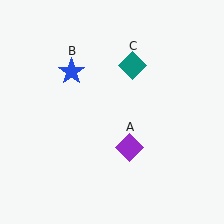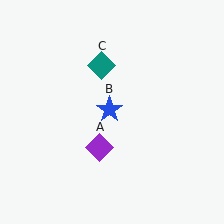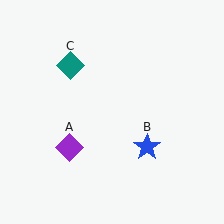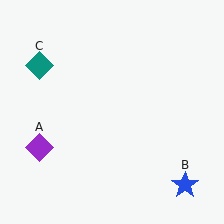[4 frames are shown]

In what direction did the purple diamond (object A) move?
The purple diamond (object A) moved left.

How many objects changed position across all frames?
3 objects changed position: purple diamond (object A), blue star (object B), teal diamond (object C).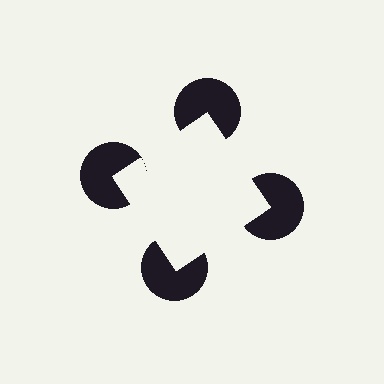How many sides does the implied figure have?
4 sides.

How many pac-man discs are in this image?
There are 4 — one at each vertex of the illusory square.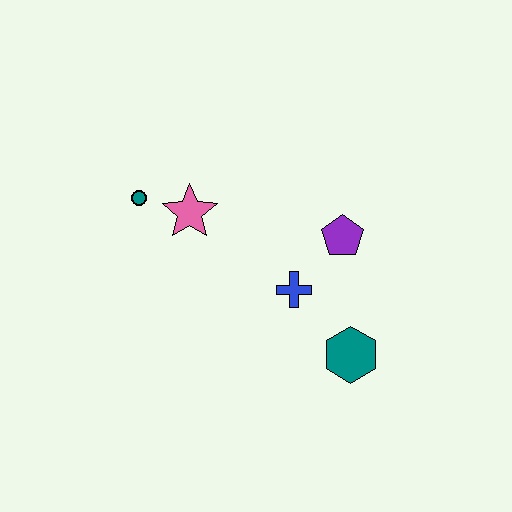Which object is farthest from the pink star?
The teal hexagon is farthest from the pink star.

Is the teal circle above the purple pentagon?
Yes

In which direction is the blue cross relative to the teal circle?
The blue cross is to the right of the teal circle.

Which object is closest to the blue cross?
The purple pentagon is closest to the blue cross.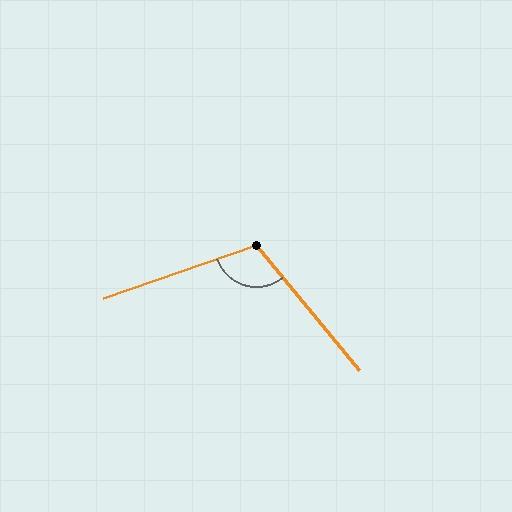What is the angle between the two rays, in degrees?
Approximately 110 degrees.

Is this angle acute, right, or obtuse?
It is obtuse.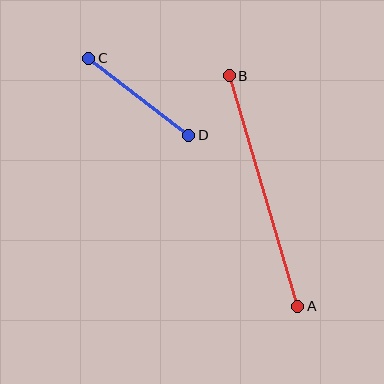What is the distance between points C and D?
The distance is approximately 127 pixels.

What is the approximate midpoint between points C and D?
The midpoint is at approximately (139, 97) pixels.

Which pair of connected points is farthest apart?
Points A and B are farthest apart.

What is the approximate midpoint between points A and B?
The midpoint is at approximately (264, 191) pixels.